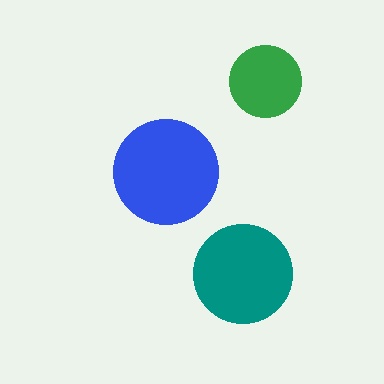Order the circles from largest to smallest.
the blue one, the teal one, the green one.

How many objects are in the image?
There are 3 objects in the image.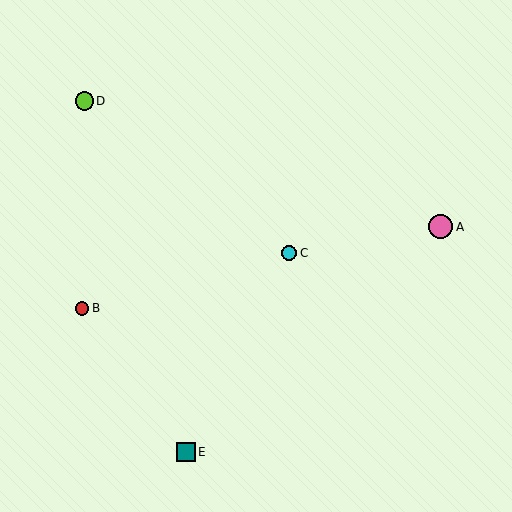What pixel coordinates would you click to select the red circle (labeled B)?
Click at (82, 308) to select the red circle B.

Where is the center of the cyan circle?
The center of the cyan circle is at (289, 253).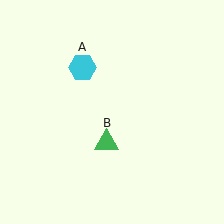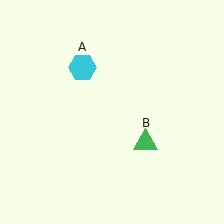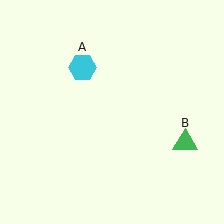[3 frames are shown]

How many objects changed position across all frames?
1 object changed position: green triangle (object B).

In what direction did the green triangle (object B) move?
The green triangle (object B) moved right.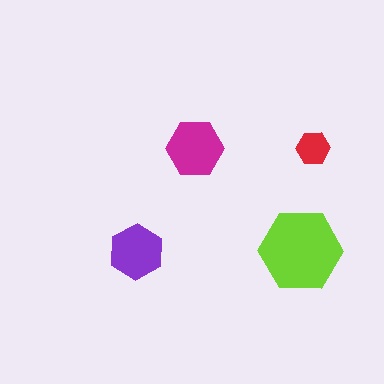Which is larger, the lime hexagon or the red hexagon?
The lime one.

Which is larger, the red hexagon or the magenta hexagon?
The magenta one.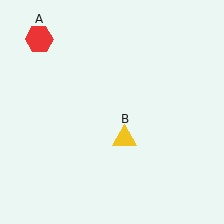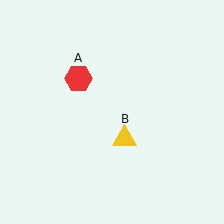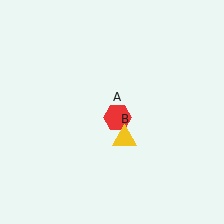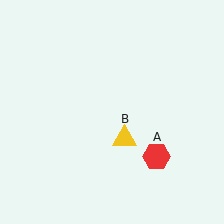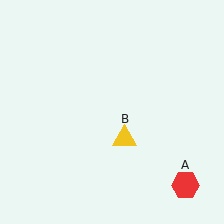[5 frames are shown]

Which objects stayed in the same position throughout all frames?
Yellow triangle (object B) remained stationary.